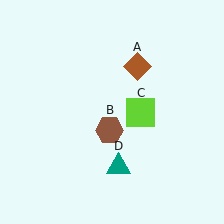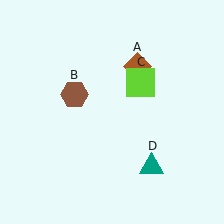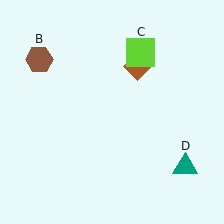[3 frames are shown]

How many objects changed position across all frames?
3 objects changed position: brown hexagon (object B), lime square (object C), teal triangle (object D).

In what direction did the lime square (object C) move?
The lime square (object C) moved up.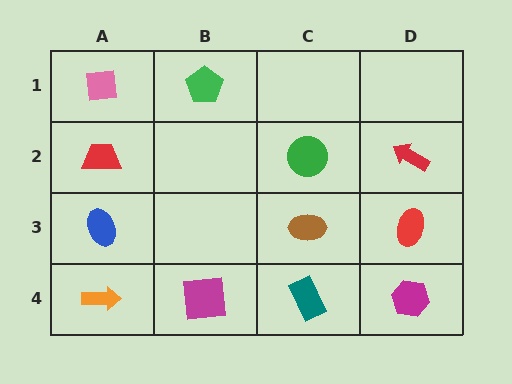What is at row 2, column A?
A red trapezoid.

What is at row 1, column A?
A pink square.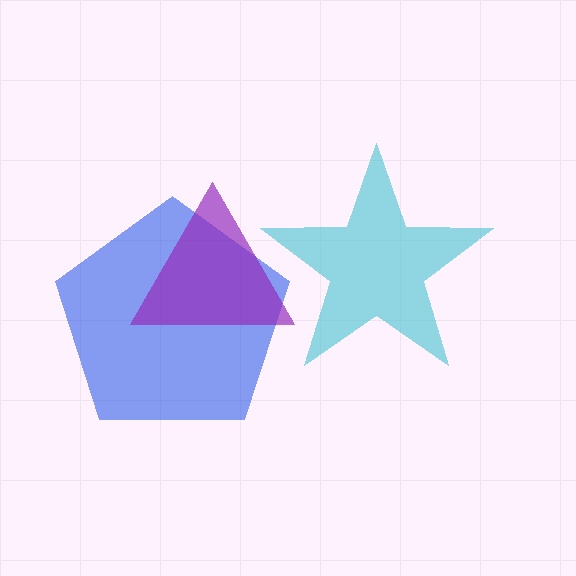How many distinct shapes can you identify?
There are 3 distinct shapes: a blue pentagon, a cyan star, a purple triangle.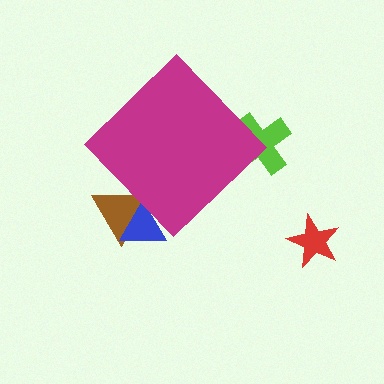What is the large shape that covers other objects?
A magenta diamond.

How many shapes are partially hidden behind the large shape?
3 shapes are partially hidden.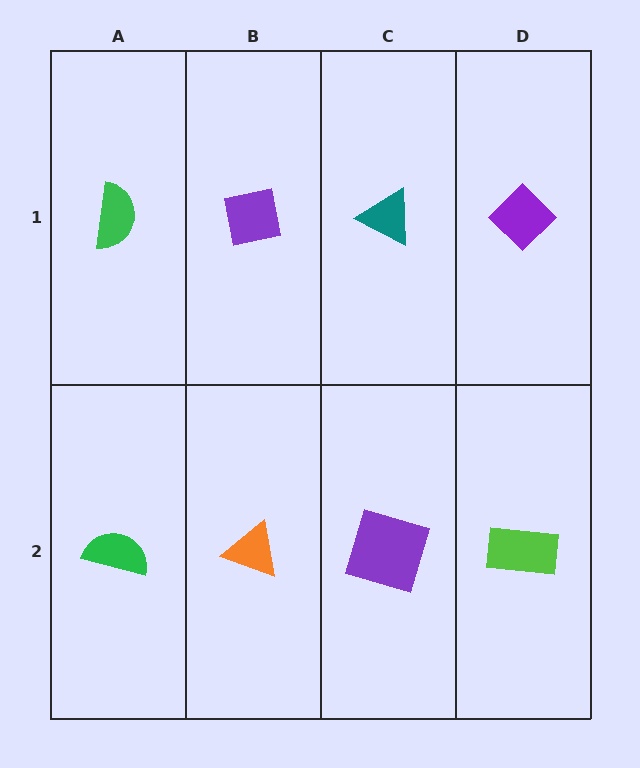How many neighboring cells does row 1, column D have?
2.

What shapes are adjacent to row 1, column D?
A lime rectangle (row 2, column D), a teal triangle (row 1, column C).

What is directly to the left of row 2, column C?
An orange triangle.